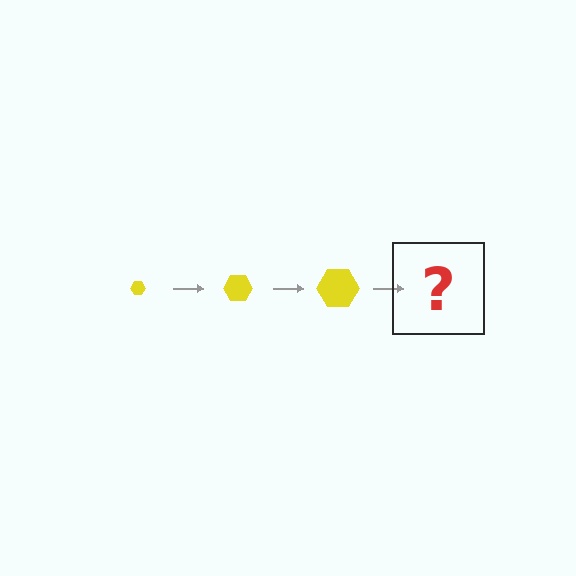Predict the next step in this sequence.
The next step is a yellow hexagon, larger than the previous one.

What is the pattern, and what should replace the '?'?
The pattern is that the hexagon gets progressively larger each step. The '?' should be a yellow hexagon, larger than the previous one.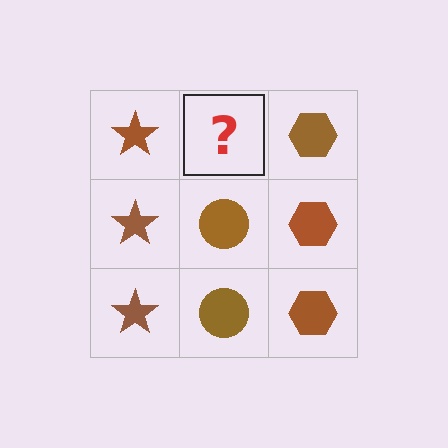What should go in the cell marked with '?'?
The missing cell should contain a brown circle.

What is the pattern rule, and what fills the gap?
The rule is that each column has a consistent shape. The gap should be filled with a brown circle.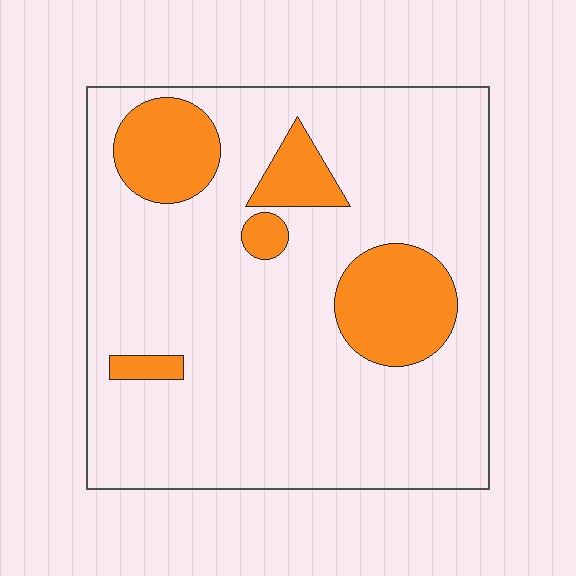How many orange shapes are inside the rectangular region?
5.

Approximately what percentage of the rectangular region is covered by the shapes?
Approximately 20%.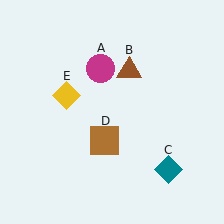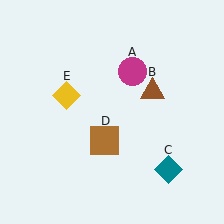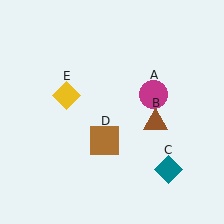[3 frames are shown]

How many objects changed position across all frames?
2 objects changed position: magenta circle (object A), brown triangle (object B).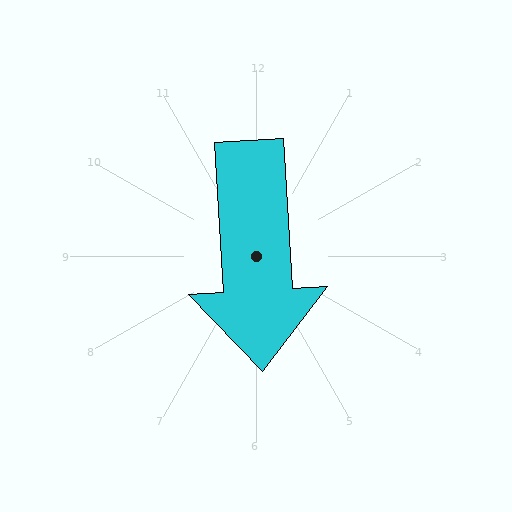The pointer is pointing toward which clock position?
Roughly 6 o'clock.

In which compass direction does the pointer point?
South.